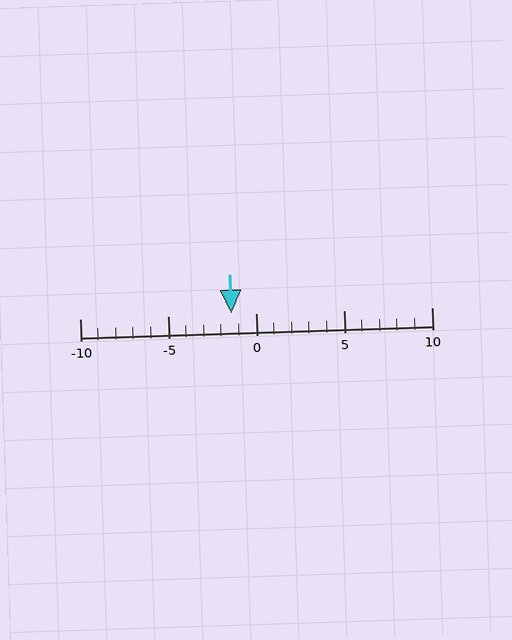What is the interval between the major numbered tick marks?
The major tick marks are spaced 5 units apart.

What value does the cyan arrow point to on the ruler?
The cyan arrow points to approximately -1.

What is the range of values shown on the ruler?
The ruler shows values from -10 to 10.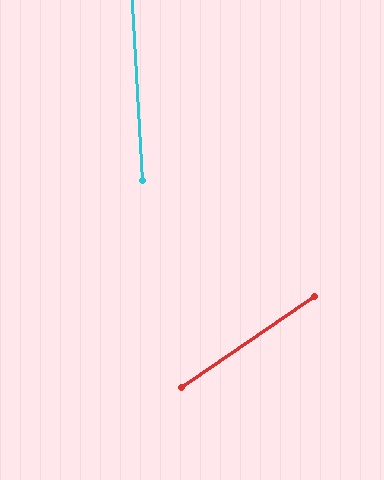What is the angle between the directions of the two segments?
Approximately 59 degrees.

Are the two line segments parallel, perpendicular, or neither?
Neither parallel nor perpendicular — they differ by about 59°.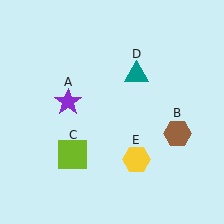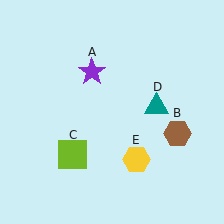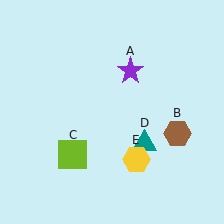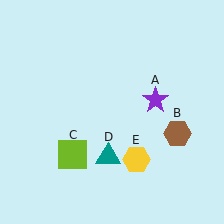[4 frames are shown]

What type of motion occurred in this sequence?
The purple star (object A), teal triangle (object D) rotated clockwise around the center of the scene.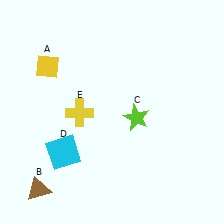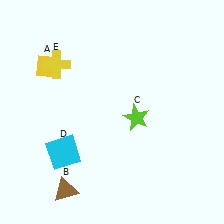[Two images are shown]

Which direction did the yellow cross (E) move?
The yellow cross (E) moved up.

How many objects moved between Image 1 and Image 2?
2 objects moved between the two images.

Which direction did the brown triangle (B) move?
The brown triangle (B) moved right.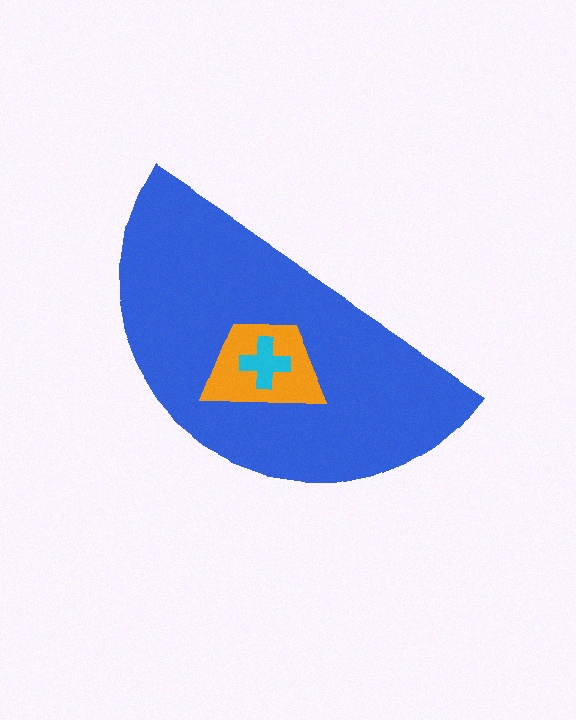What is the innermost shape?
The cyan cross.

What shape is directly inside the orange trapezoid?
The cyan cross.